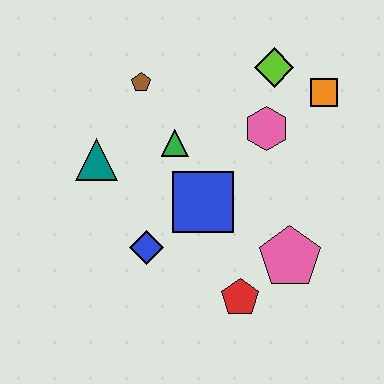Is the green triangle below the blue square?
No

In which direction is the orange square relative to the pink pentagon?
The orange square is above the pink pentagon.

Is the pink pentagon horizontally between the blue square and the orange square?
Yes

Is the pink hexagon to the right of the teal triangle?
Yes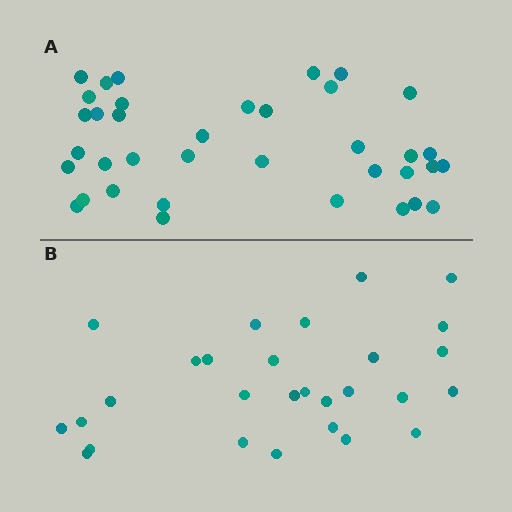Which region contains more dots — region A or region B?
Region A (the top region) has more dots.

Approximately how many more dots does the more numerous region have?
Region A has roughly 8 or so more dots than region B.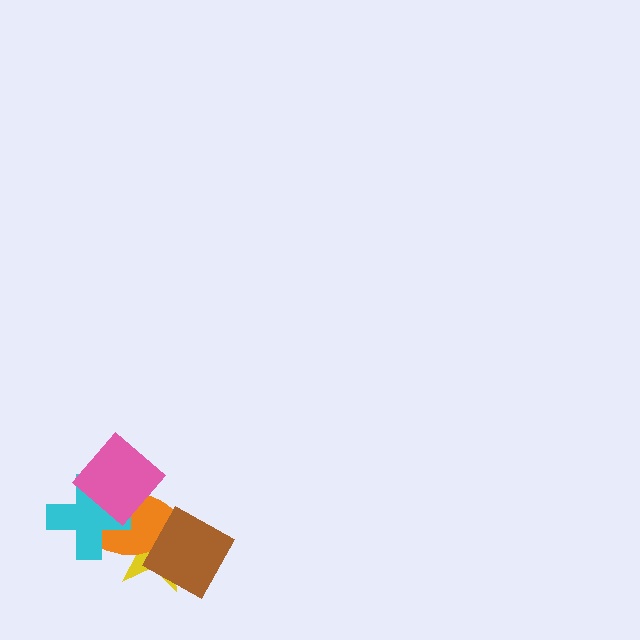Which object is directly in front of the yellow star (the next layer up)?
The orange ellipse is directly in front of the yellow star.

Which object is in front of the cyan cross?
The pink diamond is in front of the cyan cross.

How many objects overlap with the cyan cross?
3 objects overlap with the cyan cross.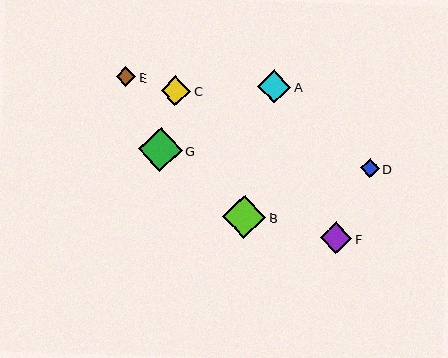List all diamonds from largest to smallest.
From largest to smallest: G, B, A, F, C, E, D.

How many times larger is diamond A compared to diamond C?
Diamond A is approximately 1.1 times the size of diamond C.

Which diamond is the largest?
Diamond G is the largest with a size of approximately 43 pixels.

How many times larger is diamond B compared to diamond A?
Diamond B is approximately 1.3 times the size of diamond A.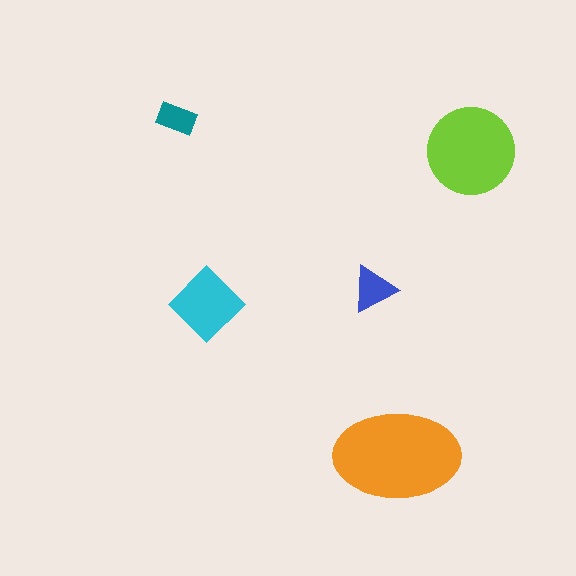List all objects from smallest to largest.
The teal rectangle, the blue triangle, the cyan diamond, the lime circle, the orange ellipse.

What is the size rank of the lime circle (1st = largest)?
2nd.